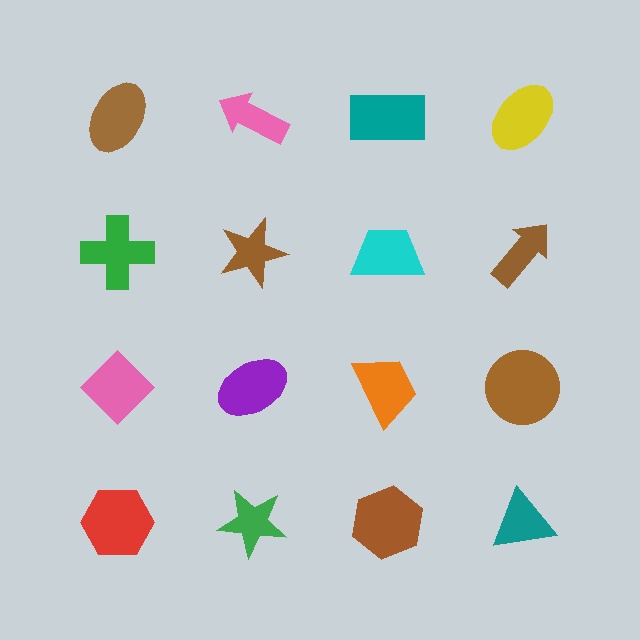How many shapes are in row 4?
4 shapes.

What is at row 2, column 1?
A green cross.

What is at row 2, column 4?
A brown arrow.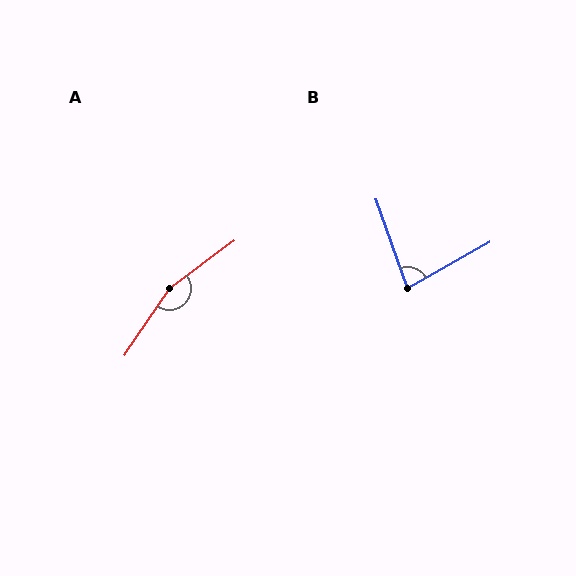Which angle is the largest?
A, at approximately 160 degrees.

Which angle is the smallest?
B, at approximately 80 degrees.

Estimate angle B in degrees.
Approximately 80 degrees.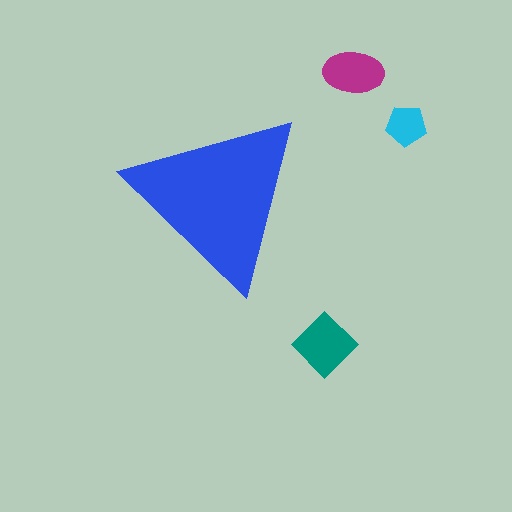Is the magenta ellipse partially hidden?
No, the magenta ellipse is fully visible.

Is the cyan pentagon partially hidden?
No, the cyan pentagon is fully visible.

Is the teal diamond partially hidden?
No, the teal diamond is fully visible.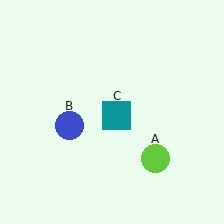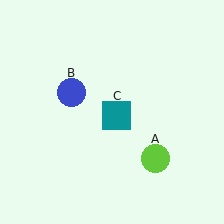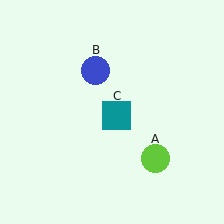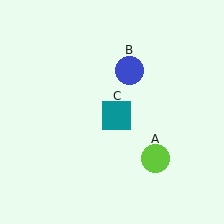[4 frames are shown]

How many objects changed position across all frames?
1 object changed position: blue circle (object B).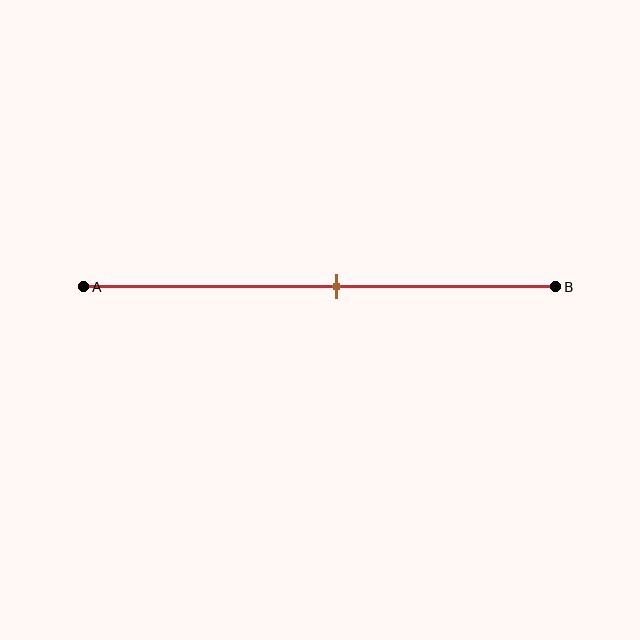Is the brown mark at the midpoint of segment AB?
No, the mark is at about 55% from A, not at the 50% midpoint.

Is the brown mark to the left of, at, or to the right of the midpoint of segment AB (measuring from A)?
The brown mark is to the right of the midpoint of segment AB.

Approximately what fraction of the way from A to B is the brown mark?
The brown mark is approximately 55% of the way from A to B.